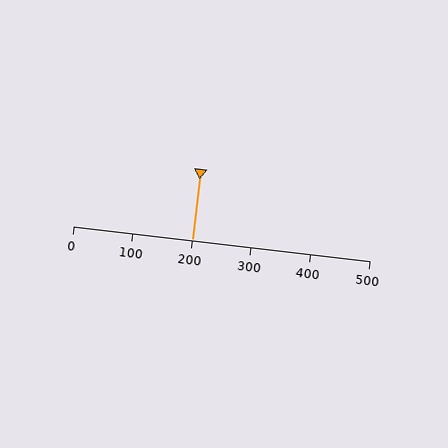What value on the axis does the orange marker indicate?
The marker indicates approximately 200.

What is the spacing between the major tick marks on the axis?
The major ticks are spaced 100 apart.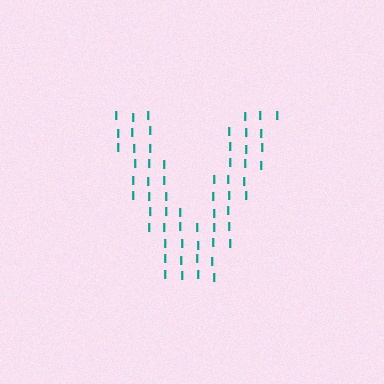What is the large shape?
The large shape is the letter V.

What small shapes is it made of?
It is made of small letter I's.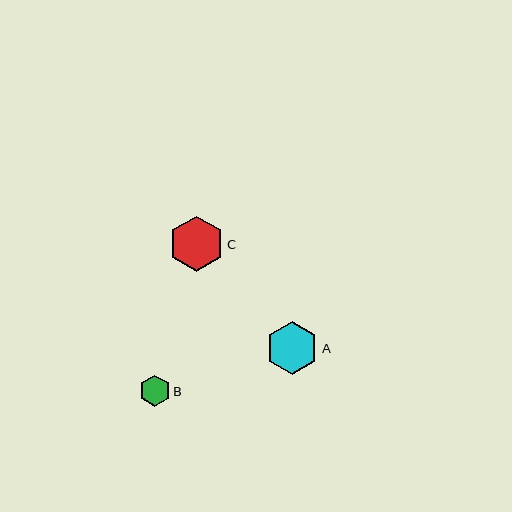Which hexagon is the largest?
Hexagon C is the largest with a size of approximately 55 pixels.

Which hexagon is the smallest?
Hexagon B is the smallest with a size of approximately 31 pixels.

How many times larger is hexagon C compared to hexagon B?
Hexagon C is approximately 1.8 times the size of hexagon B.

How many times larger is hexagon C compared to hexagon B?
Hexagon C is approximately 1.8 times the size of hexagon B.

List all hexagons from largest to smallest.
From largest to smallest: C, A, B.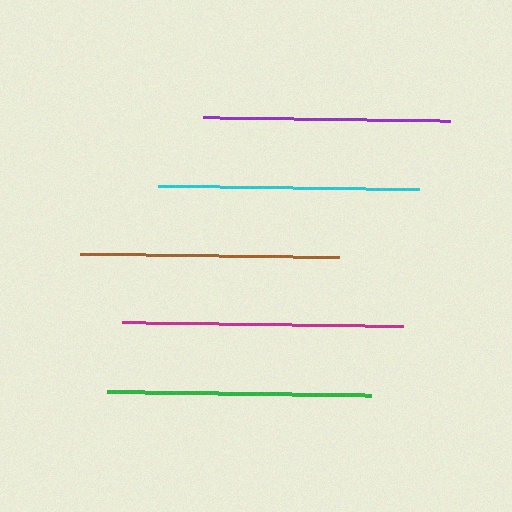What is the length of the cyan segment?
The cyan segment is approximately 261 pixels long.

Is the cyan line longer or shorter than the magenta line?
The magenta line is longer than the cyan line.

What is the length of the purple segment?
The purple segment is approximately 247 pixels long.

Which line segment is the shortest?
The purple line is the shortest at approximately 247 pixels.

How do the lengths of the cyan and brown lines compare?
The cyan and brown lines are approximately the same length.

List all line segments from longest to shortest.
From longest to shortest: magenta, green, cyan, brown, purple.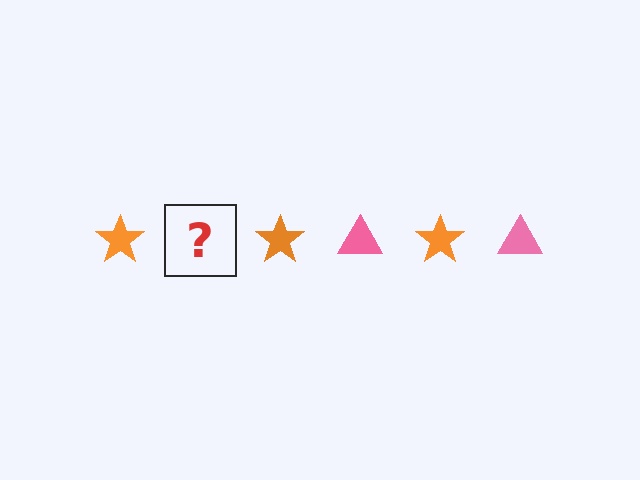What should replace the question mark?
The question mark should be replaced with a pink triangle.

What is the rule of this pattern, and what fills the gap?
The rule is that the pattern alternates between orange star and pink triangle. The gap should be filled with a pink triangle.